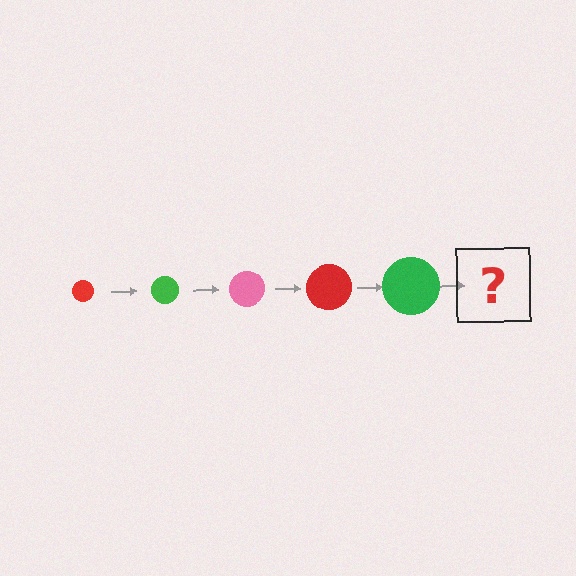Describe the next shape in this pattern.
It should be a pink circle, larger than the previous one.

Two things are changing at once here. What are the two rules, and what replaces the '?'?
The two rules are that the circle grows larger each step and the color cycles through red, green, and pink. The '?' should be a pink circle, larger than the previous one.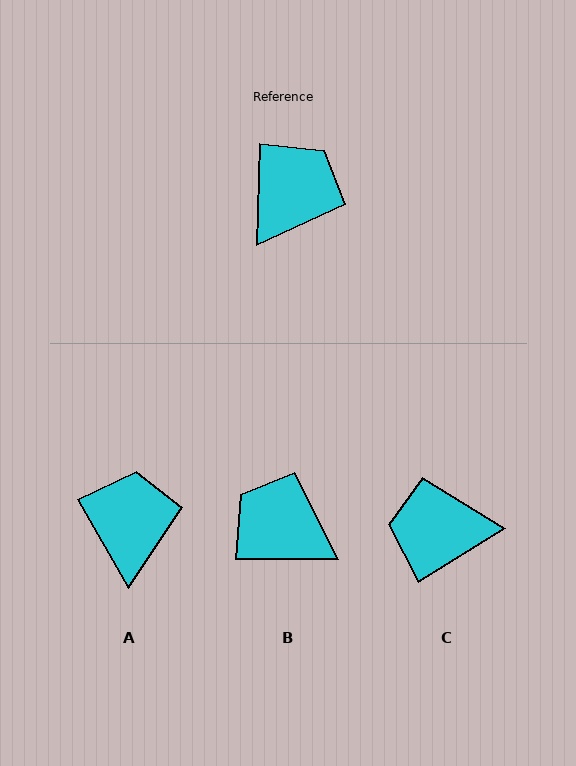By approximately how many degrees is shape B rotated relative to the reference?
Approximately 92 degrees counter-clockwise.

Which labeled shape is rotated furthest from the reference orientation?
C, about 123 degrees away.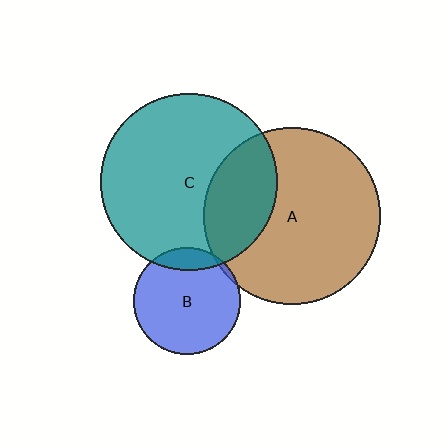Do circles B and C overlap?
Yes.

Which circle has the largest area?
Circle C (teal).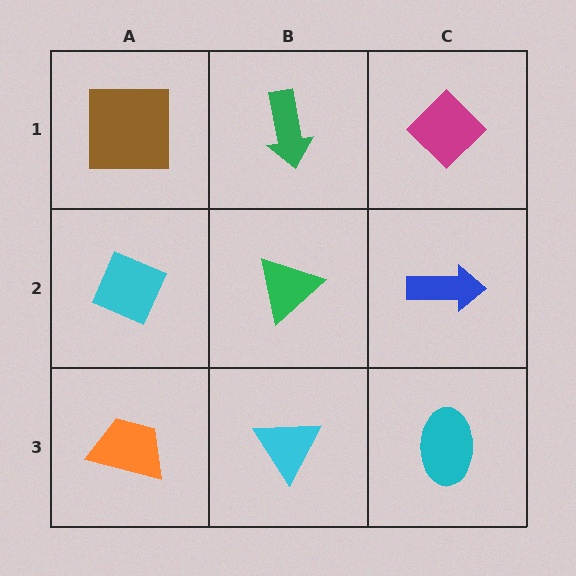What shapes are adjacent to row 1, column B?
A green triangle (row 2, column B), a brown square (row 1, column A), a magenta diamond (row 1, column C).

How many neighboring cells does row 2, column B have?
4.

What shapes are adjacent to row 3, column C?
A blue arrow (row 2, column C), a cyan triangle (row 3, column B).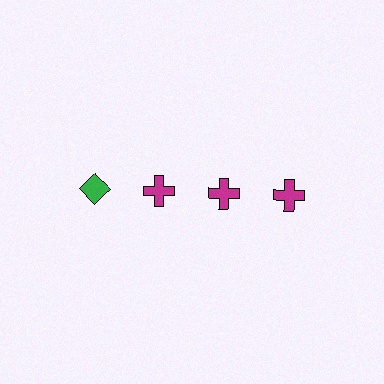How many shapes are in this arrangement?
There are 4 shapes arranged in a grid pattern.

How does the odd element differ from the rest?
It differs in both color (green instead of magenta) and shape (diamond instead of cross).